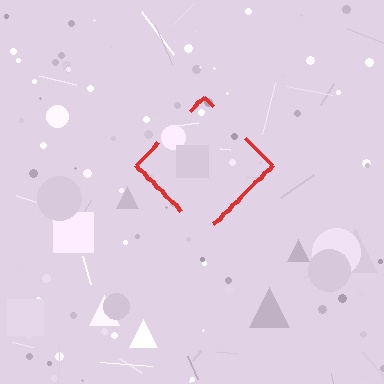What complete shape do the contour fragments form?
The contour fragments form a diamond.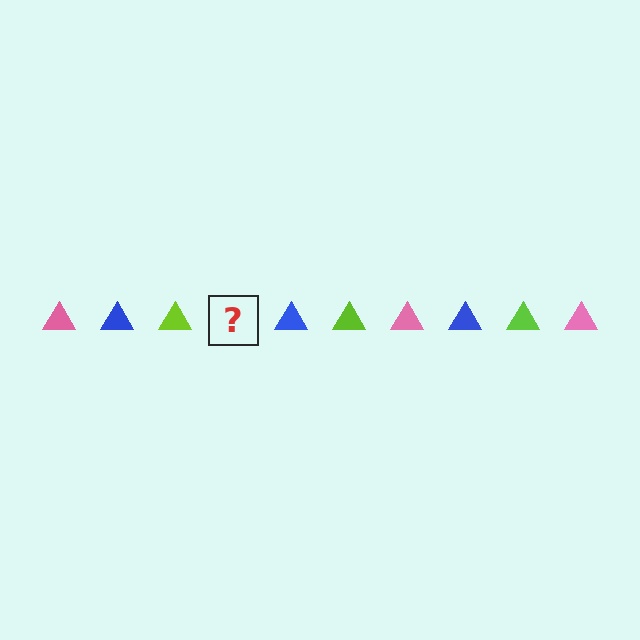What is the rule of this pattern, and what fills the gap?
The rule is that the pattern cycles through pink, blue, lime triangles. The gap should be filled with a pink triangle.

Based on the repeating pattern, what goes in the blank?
The blank should be a pink triangle.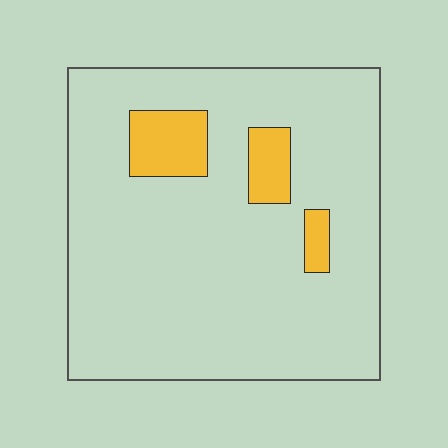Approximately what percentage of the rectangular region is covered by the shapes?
Approximately 10%.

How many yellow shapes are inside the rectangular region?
3.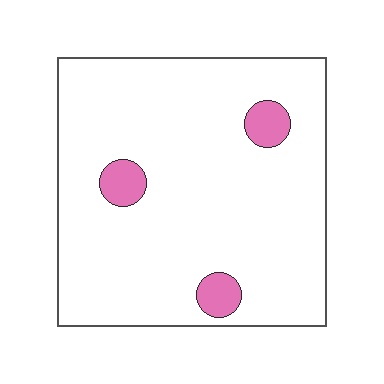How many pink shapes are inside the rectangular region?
3.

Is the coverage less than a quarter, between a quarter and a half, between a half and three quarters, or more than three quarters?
Less than a quarter.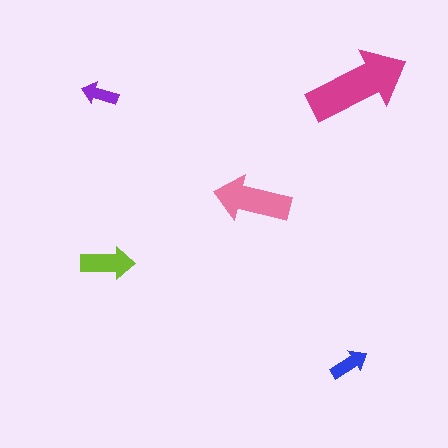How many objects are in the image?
There are 5 objects in the image.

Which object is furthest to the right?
The magenta arrow is rightmost.